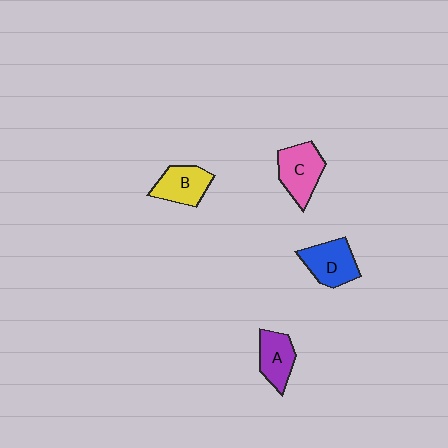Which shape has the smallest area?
Shape A (purple).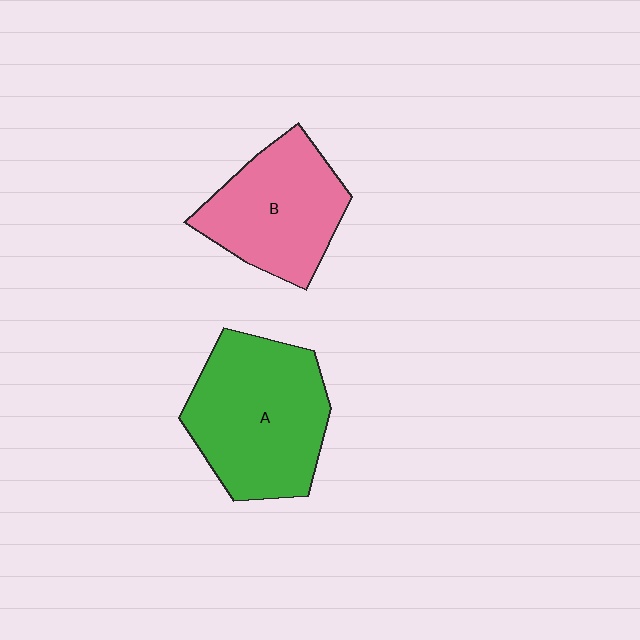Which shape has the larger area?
Shape A (green).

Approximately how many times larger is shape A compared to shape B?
Approximately 1.3 times.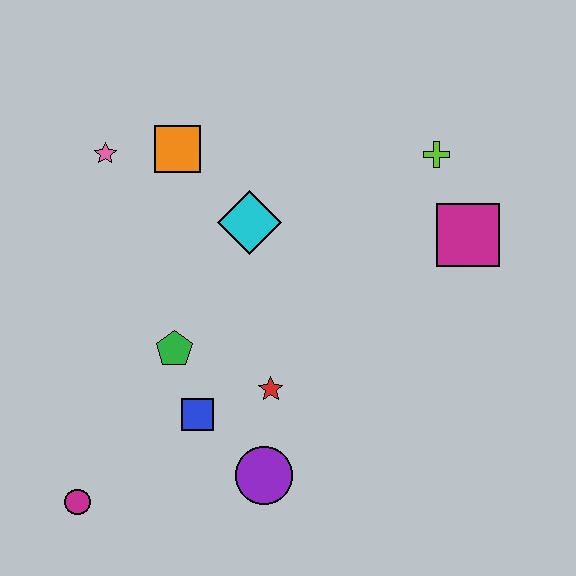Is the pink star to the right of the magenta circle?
Yes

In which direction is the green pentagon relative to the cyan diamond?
The green pentagon is below the cyan diamond.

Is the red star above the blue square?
Yes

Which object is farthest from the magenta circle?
The lime cross is farthest from the magenta circle.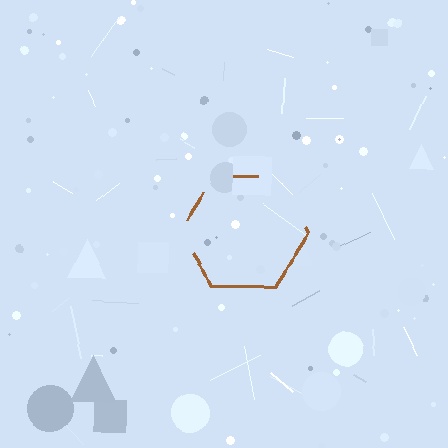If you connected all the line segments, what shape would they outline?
They would outline a hexagon.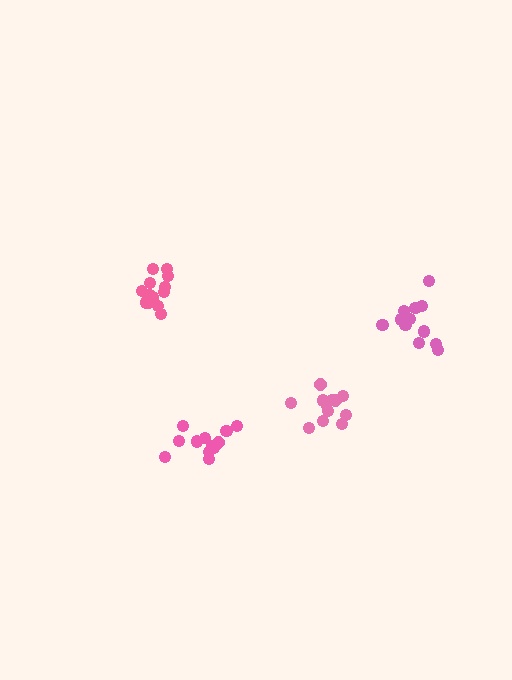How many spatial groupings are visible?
There are 4 spatial groupings.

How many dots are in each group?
Group 1: 13 dots, Group 2: 12 dots, Group 3: 13 dots, Group 4: 12 dots (50 total).